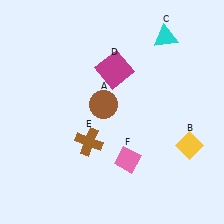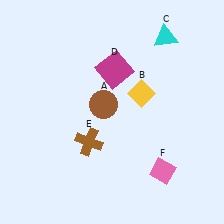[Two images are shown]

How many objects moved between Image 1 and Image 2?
2 objects moved between the two images.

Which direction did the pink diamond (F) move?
The pink diamond (F) moved right.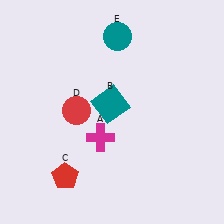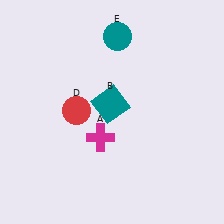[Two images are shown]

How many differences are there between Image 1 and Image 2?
There is 1 difference between the two images.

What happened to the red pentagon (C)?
The red pentagon (C) was removed in Image 2. It was in the bottom-left area of Image 1.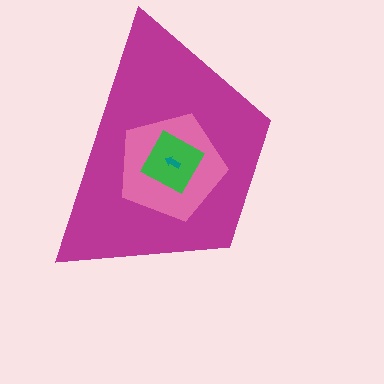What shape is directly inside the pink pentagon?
The green diamond.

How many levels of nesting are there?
4.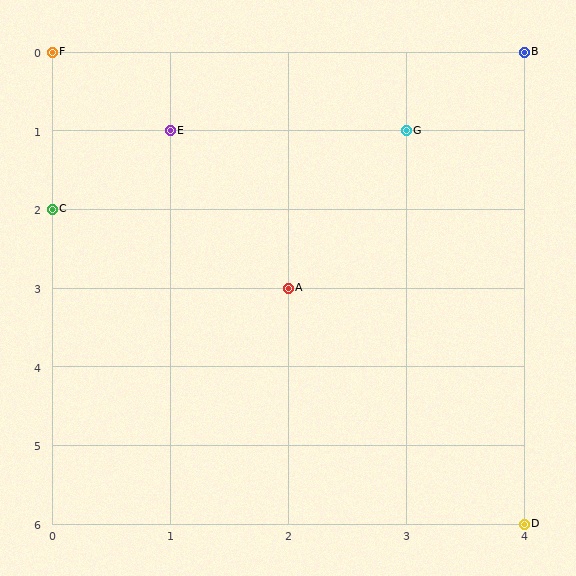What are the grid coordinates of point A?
Point A is at grid coordinates (2, 3).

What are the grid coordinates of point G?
Point G is at grid coordinates (3, 1).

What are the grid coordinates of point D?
Point D is at grid coordinates (4, 6).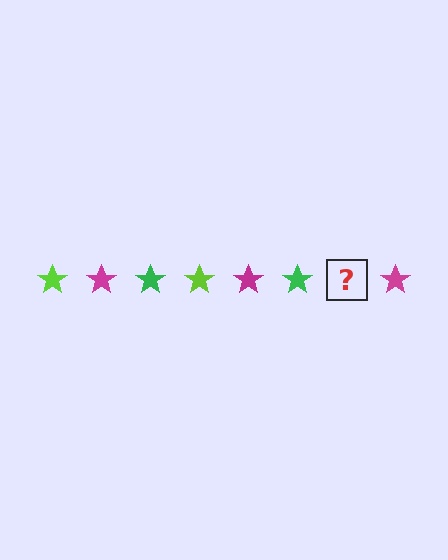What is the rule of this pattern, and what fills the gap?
The rule is that the pattern cycles through lime, magenta, green stars. The gap should be filled with a lime star.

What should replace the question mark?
The question mark should be replaced with a lime star.